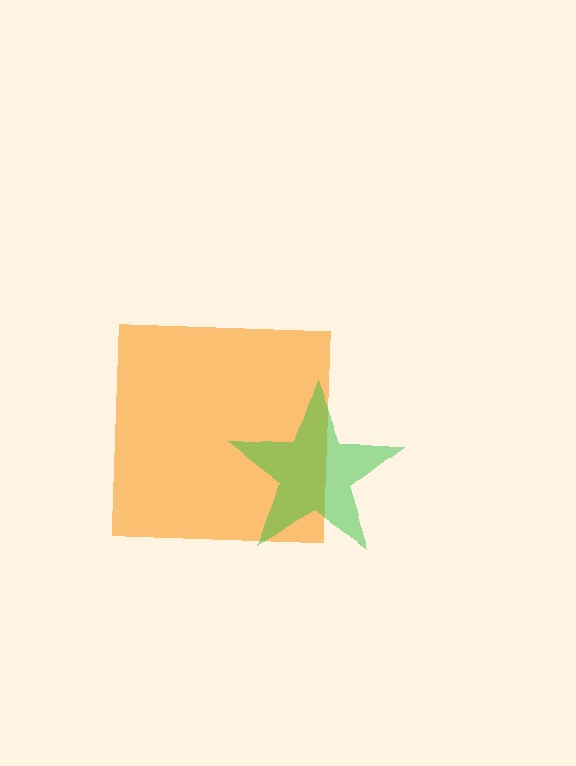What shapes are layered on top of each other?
The layered shapes are: an orange square, a green star.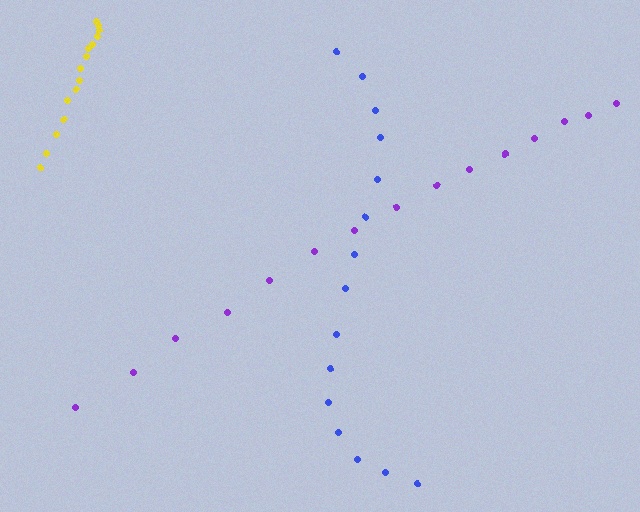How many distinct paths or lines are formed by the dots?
There are 3 distinct paths.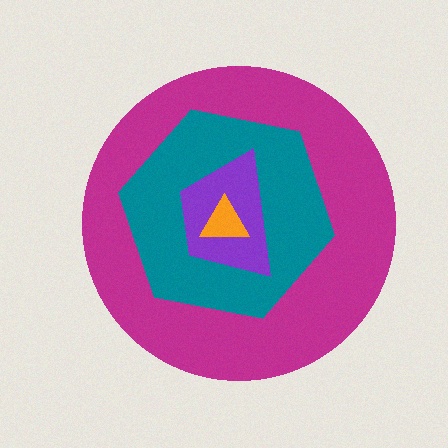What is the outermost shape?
The magenta circle.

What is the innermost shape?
The orange triangle.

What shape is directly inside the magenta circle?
The teal hexagon.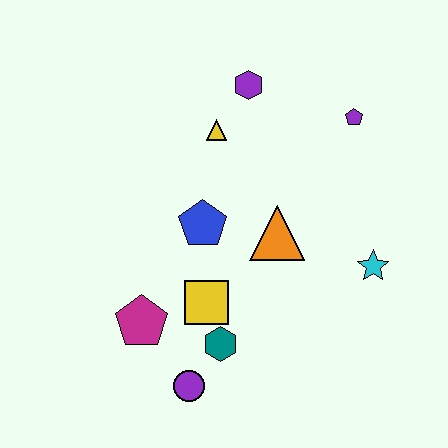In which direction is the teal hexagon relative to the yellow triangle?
The teal hexagon is below the yellow triangle.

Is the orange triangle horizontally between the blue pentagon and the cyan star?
Yes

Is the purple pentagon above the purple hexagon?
No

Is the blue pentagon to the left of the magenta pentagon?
No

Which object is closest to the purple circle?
The teal hexagon is closest to the purple circle.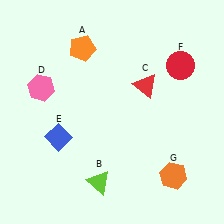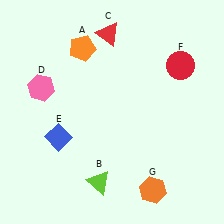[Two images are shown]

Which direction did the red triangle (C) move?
The red triangle (C) moved up.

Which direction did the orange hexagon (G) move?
The orange hexagon (G) moved left.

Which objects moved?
The objects that moved are: the red triangle (C), the orange hexagon (G).